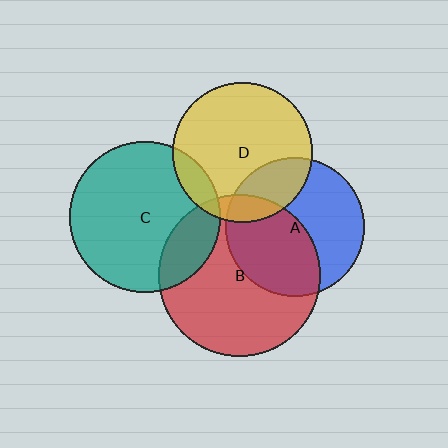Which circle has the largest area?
Circle B (red).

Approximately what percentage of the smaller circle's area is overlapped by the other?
Approximately 25%.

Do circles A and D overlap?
Yes.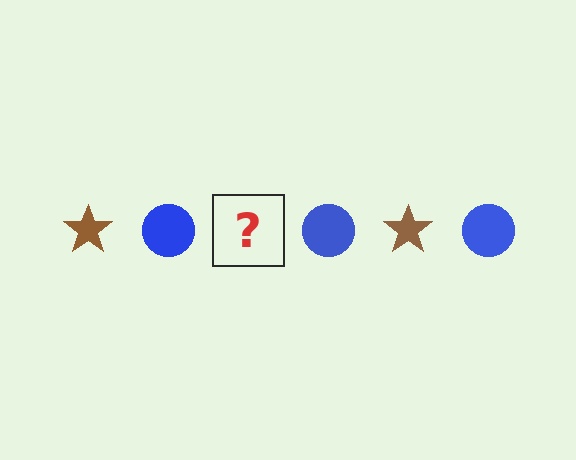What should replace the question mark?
The question mark should be replaced with a brown star.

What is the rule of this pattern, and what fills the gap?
The rule is that the pattern alternates between brown star and blue circle. The gap should be filled with a brown star.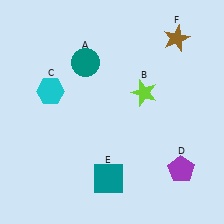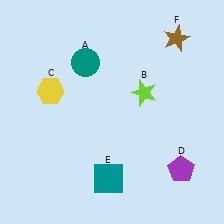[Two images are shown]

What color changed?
The hexagon (C) changed from cyan in Image 1 to yellow in Image 2.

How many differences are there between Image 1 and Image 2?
There is 1 difference between the two images.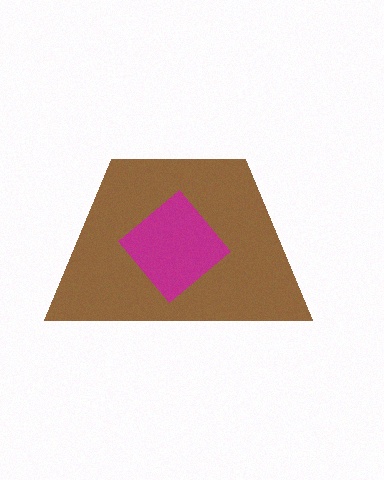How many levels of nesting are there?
2.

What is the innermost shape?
The magenta diamond.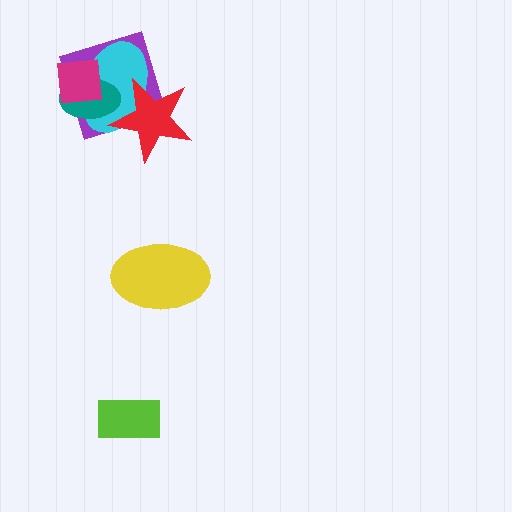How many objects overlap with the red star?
3 objects overlap with the red star.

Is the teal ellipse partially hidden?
Yes, it is partially covered by another shape.